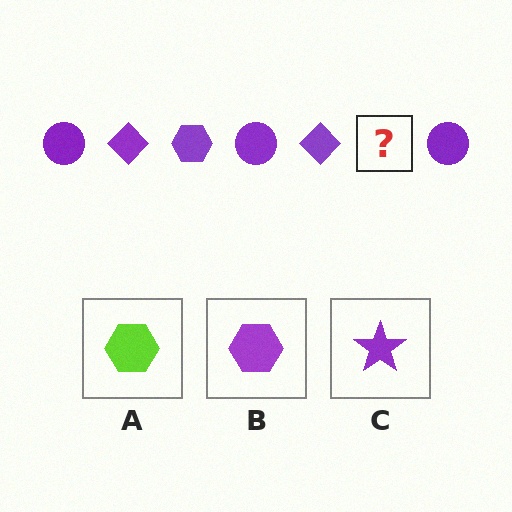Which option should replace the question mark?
Option B.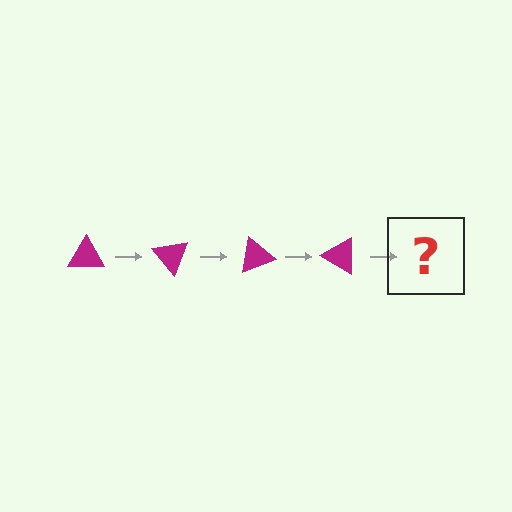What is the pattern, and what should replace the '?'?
The pattern is that the triangle rotates 50 degrees each step. The '?' should be a magenta triangle rotated 200 degrees.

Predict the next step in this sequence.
The next step is a magenta triangle rotated 200 degrees.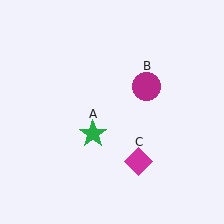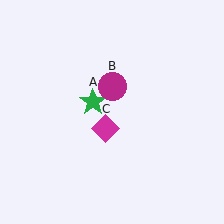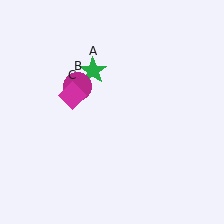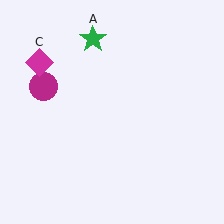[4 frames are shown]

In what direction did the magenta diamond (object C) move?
The magenta diamond (object C) moved up and to the left.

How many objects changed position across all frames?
3 objects changed position: green star (object A), magenta circle (object B), magenta diamond (object C).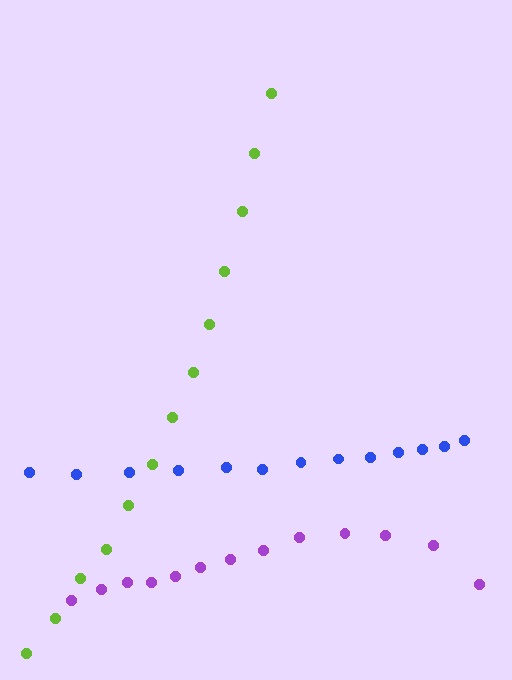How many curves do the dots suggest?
There are 3 distinct paths.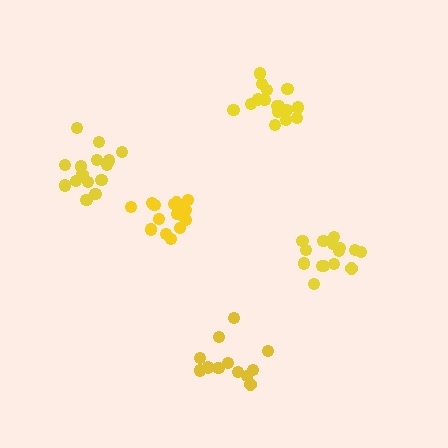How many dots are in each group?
Group 1: 15 dots, Group 2: 16 dots, Group 3: 12 dots, Group 4: 15 dots, Group 5: 16 dots (74 total).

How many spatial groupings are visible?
There are 5 spatial groupings.